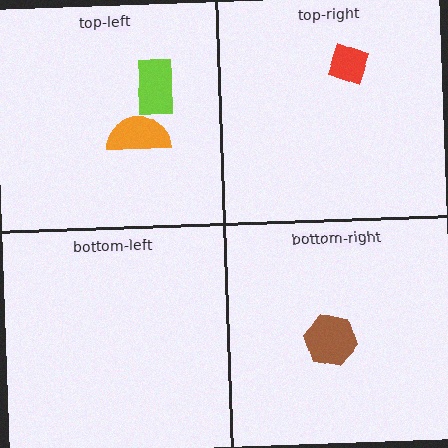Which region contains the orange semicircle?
The top-left region.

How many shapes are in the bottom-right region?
1.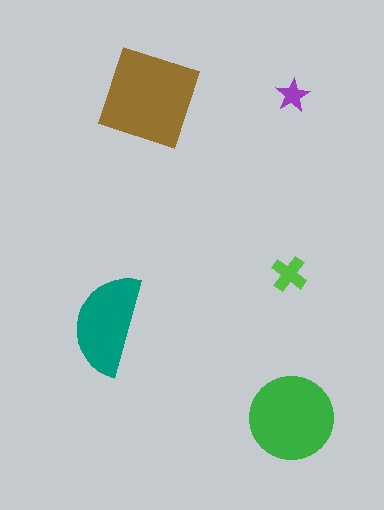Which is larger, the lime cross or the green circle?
The green circle.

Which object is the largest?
The brown diamond.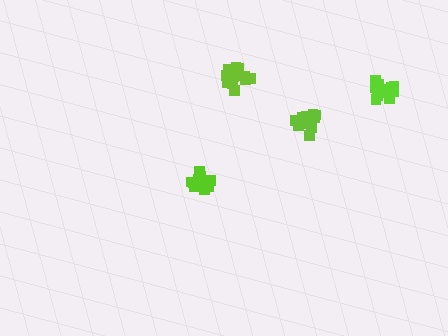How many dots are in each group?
Group 1: 15 dots, Group 2: 15 dots, Group 3: 15 dots, Group 4: 14 dots (59 total).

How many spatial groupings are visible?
There are 4 spatial groupings.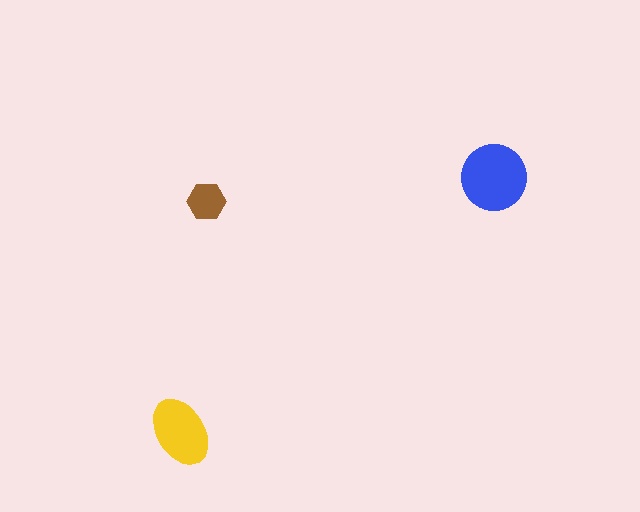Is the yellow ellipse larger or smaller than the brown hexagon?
Larger.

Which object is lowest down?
The yellow ellipse is bottommost.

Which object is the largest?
The blue circle.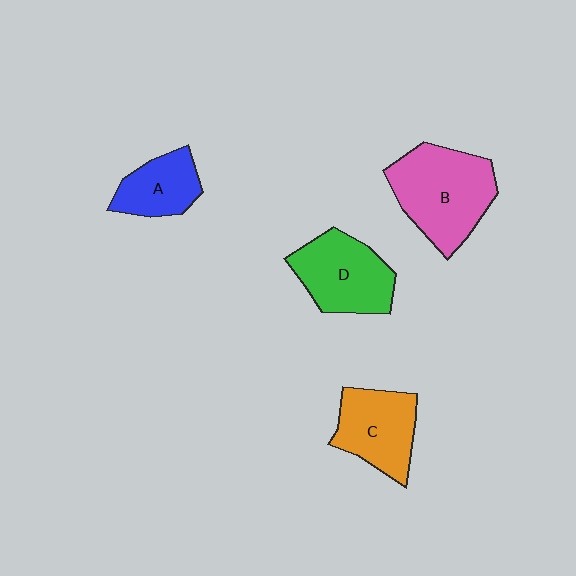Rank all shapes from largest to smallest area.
From largest to smallest: B (pink), D (green), C (orange), A (blue).